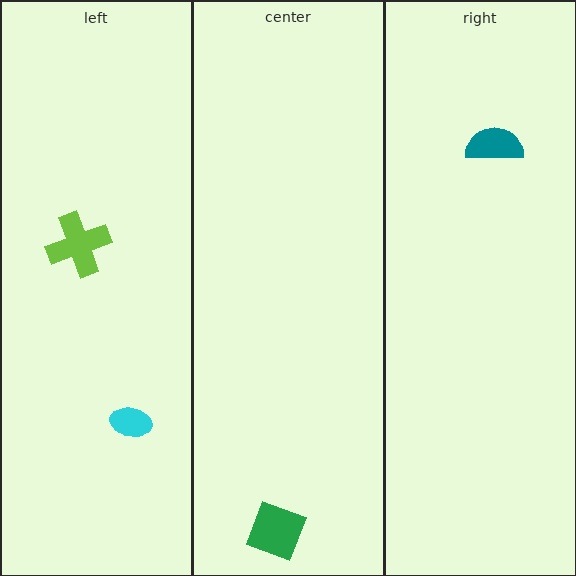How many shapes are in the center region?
1.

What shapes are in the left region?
The cyan ellipse, the lime cross.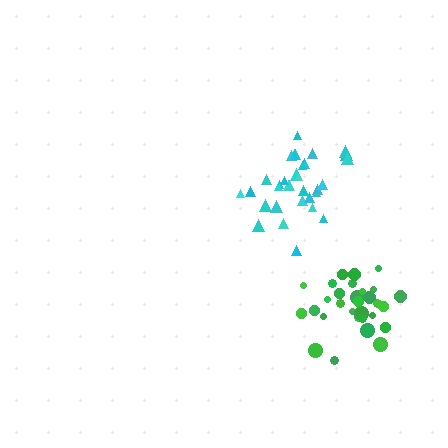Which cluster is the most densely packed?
Green.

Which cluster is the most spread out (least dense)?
Cyan.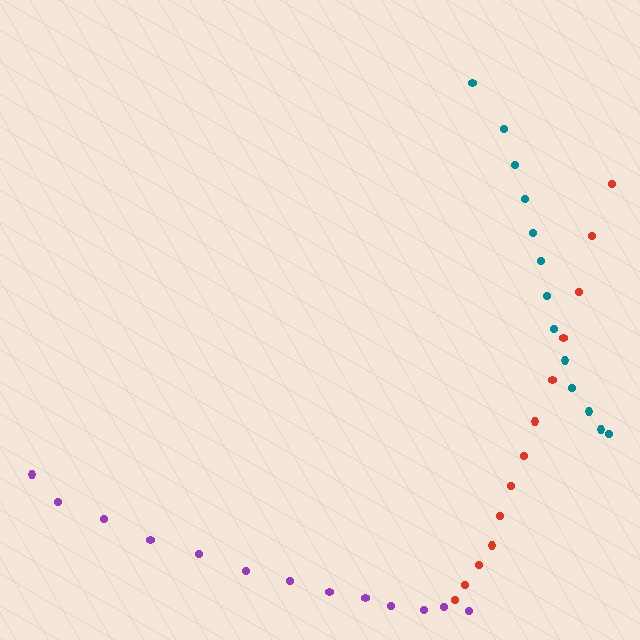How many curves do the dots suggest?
There are 3 distinct paths.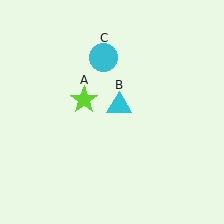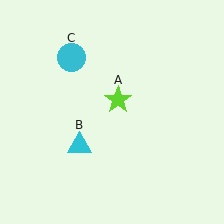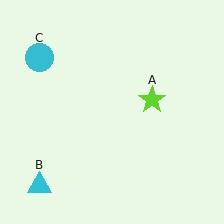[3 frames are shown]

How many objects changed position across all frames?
3 objects changed position: lime star (object A), cyan triangle (object B), cyan circle (object C).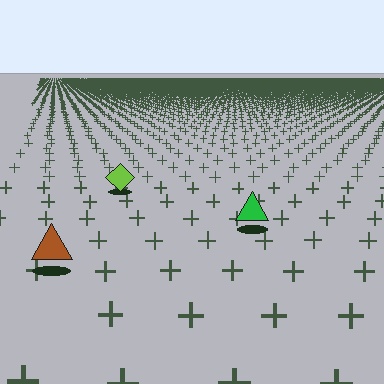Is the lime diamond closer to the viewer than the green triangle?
No. The green triangle is closer — you can tell from the texture gradient: the ground texture is coarser near it.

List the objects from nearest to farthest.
From nearest to farthest: the brown triangle, the green triangle, the lime diamond.